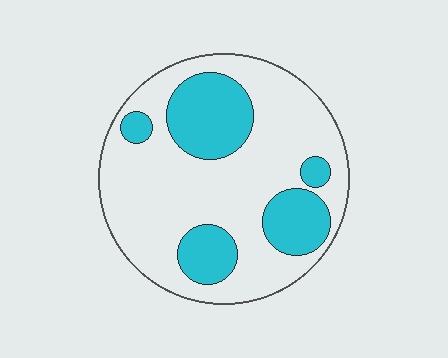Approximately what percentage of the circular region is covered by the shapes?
Approximately 30%.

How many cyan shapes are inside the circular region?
5.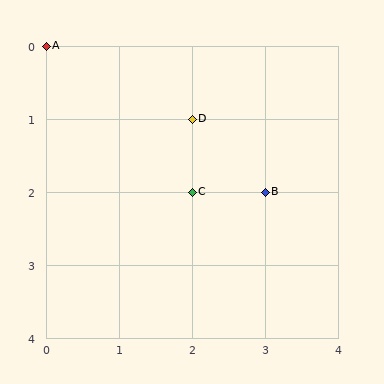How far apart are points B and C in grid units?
Points B and C are 1 column apart.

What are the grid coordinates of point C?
Point C is at grid coordinates (2, 2).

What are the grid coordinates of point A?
Point A is at grid coordinates (0, 0).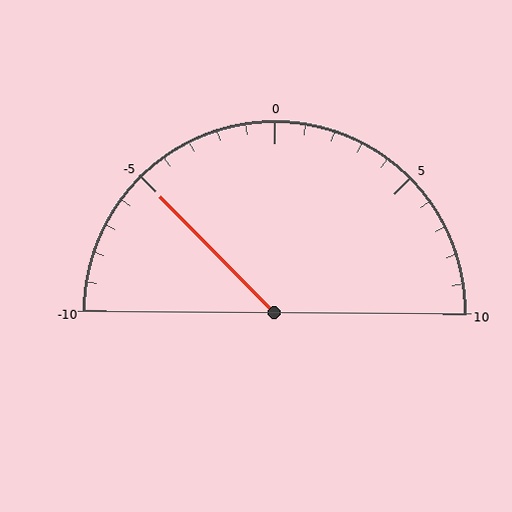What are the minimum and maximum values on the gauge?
The gauge ranges from -10 to 10.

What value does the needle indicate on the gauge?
The needle indicates approximately -5.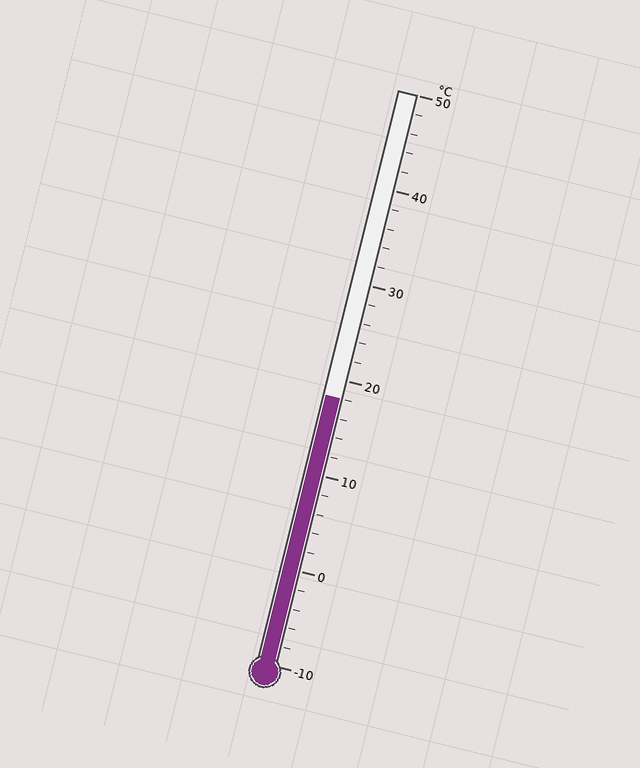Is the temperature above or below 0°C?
The temperature is above 0°C.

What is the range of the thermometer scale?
The thermometer scale ranges from -10°C to 50°C.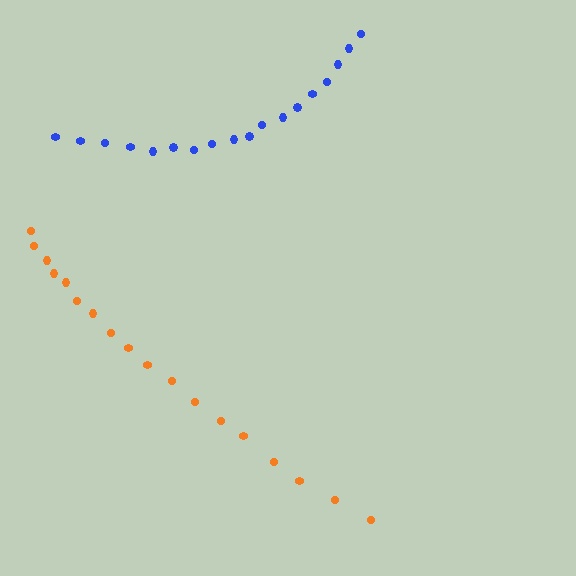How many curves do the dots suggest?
There are 2 distinct paths.